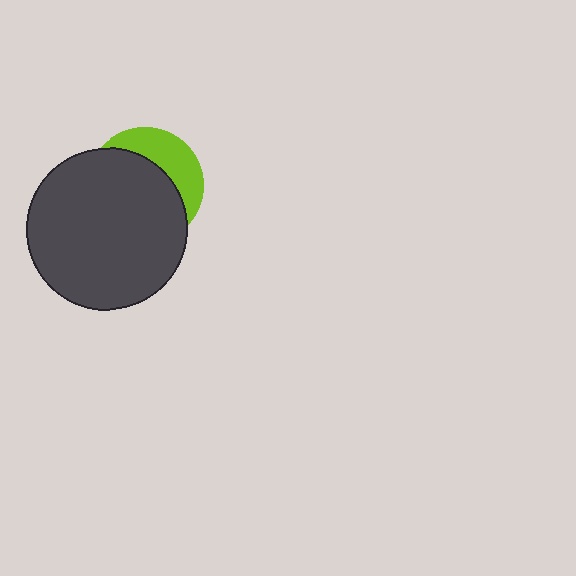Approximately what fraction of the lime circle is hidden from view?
Roughly 67% of the lime circle is hidden behind the dark gray circle.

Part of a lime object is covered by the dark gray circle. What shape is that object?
It is a circle.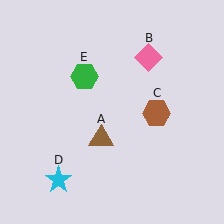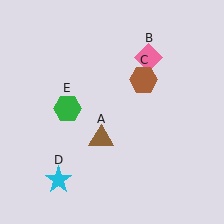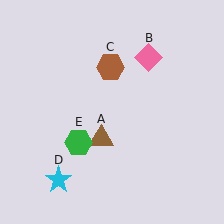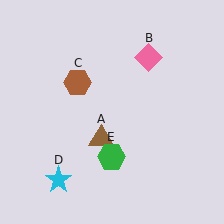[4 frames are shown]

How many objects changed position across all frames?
2 objects changed position: brown hexagon (object C), green hexagon (object E).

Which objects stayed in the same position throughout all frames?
Brown triangle (object A) and pink diamond (object B) and cyan star (object D) remained stationary.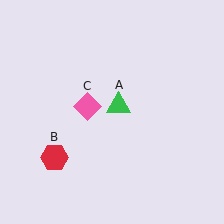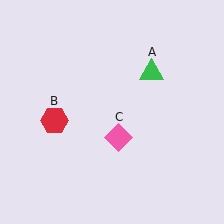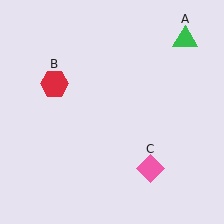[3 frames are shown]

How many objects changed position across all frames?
3 objects changed position: green triangle (object A), red hexagon (object B), pink diamond (object C).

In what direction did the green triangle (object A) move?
The green triangle (object A) moved up and to the right.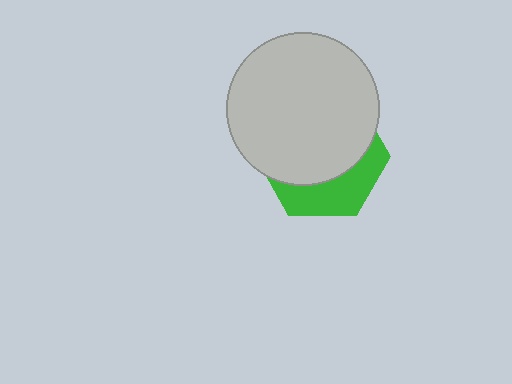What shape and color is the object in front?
The object in front is a light gray circle.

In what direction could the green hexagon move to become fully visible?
The green hexagon could move down. That would shift it out from behind the light gray circle entirely.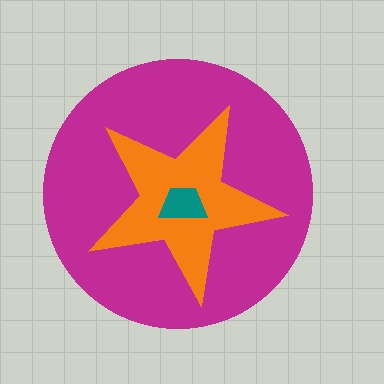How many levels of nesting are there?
3.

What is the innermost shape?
The teal trapezoid.